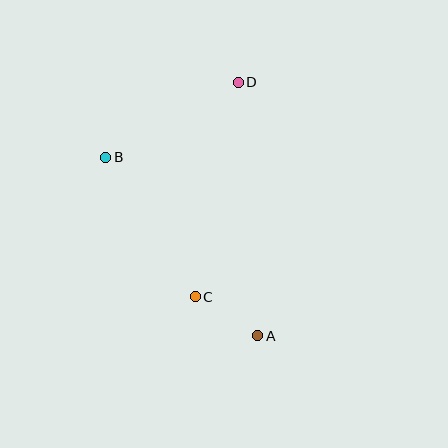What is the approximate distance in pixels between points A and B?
The distance between A and B is approximately 234 pixels.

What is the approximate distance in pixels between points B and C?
The distance between B and C is approximately 166 pixels.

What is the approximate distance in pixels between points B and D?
The distance between B and D is approximately 153 pixels.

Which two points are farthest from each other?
Points A and D are farthest from each other.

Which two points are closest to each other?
Points A and C are closest to each other.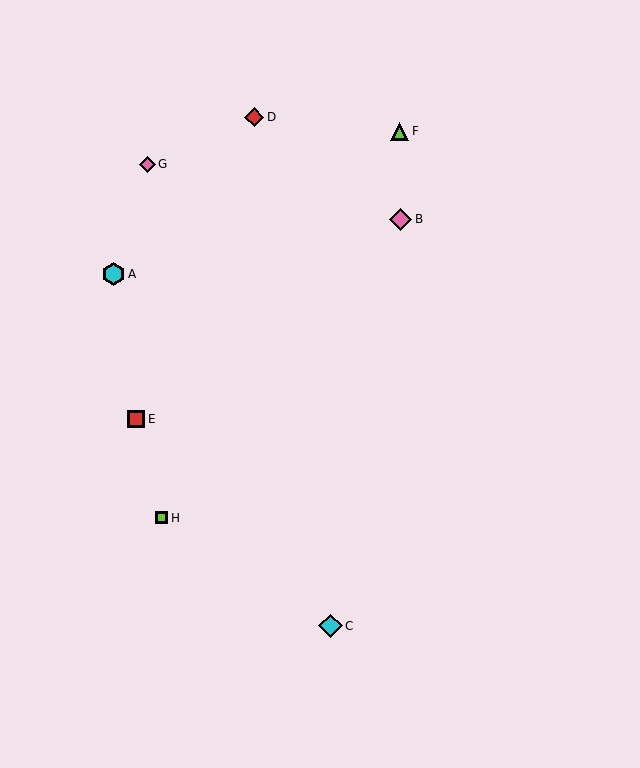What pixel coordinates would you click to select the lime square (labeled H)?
Click at (161, 518) to select the lime square H.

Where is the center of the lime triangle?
The center of the lime triangle is at (400, 131).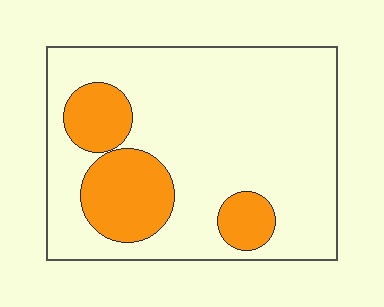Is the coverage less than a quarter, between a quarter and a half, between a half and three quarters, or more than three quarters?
Less than a quarter.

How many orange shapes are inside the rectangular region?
3.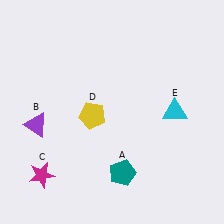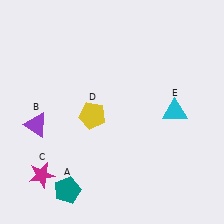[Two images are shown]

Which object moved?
The teal pentagon (A) moved left.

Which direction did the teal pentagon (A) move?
The teal pentagon (A) moved left.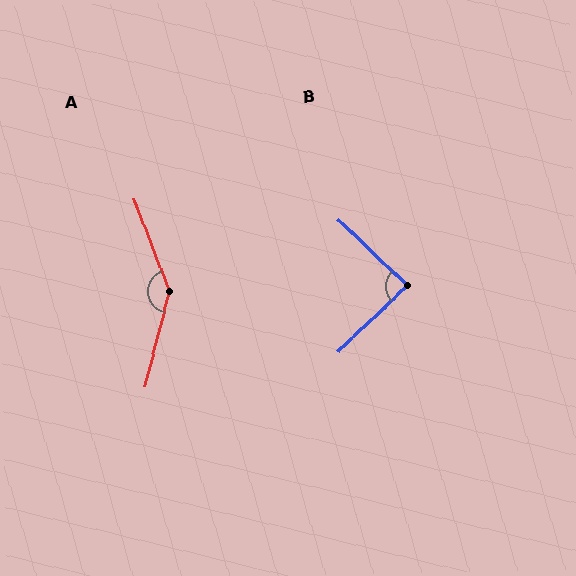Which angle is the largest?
A, at approximately 145 degrees.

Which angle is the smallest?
B, at approximately 87 degrees.